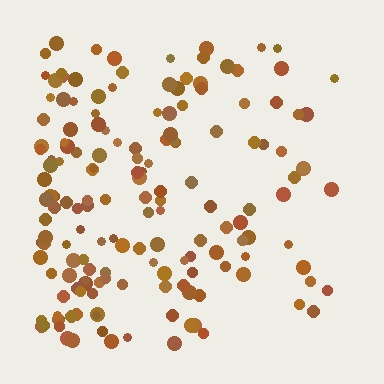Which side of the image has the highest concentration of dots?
The left.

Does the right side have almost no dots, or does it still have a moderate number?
Still a moderate number, just noticeably fewer than the left.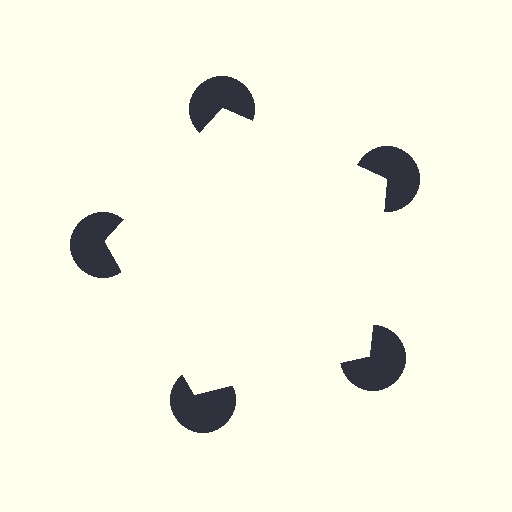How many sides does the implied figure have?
5 sides.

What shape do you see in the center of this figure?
An illusory pentagon — its edges are inferred from the aligned wedge cuts in the pac-man discs, not physically drawn.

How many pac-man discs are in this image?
There are 5 — one at each vertex of the illusory pentagon.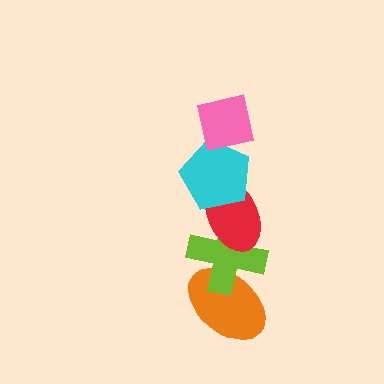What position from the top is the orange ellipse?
The orange ellipse is 5th from the top.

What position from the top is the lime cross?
The lime cross is 4th from the top.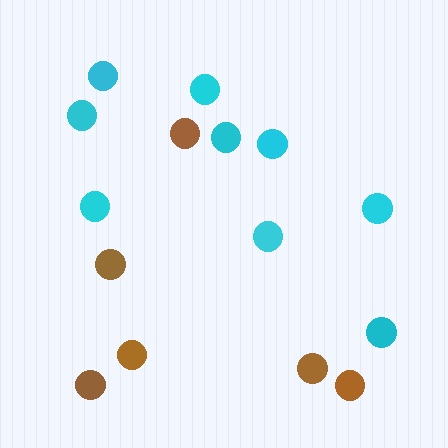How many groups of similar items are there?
There are 2 groups: one group of brown circles (6) and one group of cyan circles (9).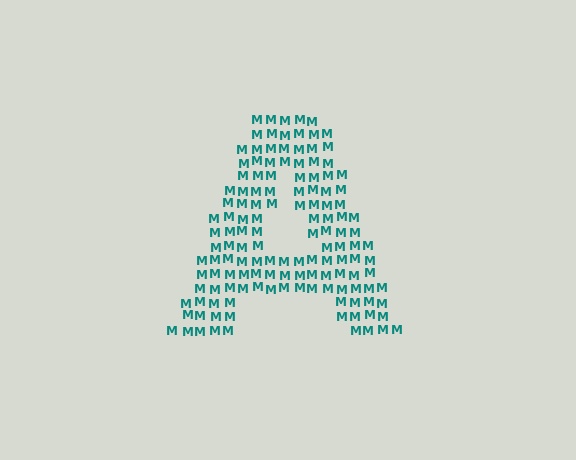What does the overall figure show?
The overall figure shows the letter A.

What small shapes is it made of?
It is made of small letter M's.